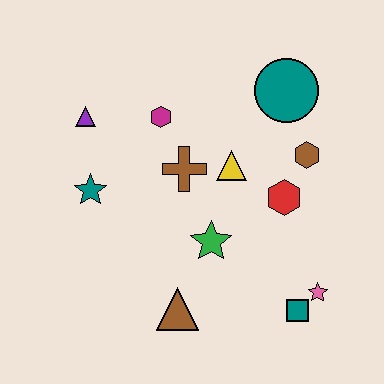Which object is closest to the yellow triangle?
The brown cross is closest to the yellow triangle.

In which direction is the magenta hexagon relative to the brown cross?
The magenta hexagon is above the brown cross.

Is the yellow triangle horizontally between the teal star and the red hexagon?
Yes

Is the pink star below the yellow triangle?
Yes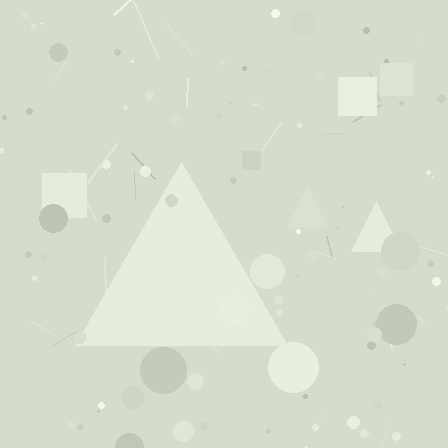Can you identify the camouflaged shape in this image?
The camouflaged shape is a triangle.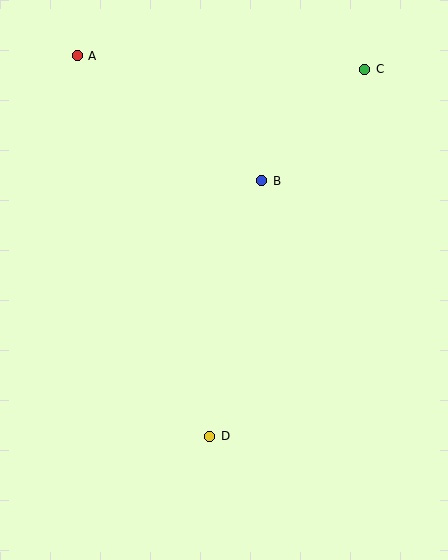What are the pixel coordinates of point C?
Point C is at (365, 69).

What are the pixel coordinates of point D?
Point D is at (210, 436).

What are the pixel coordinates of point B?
Point B is at (262, 181).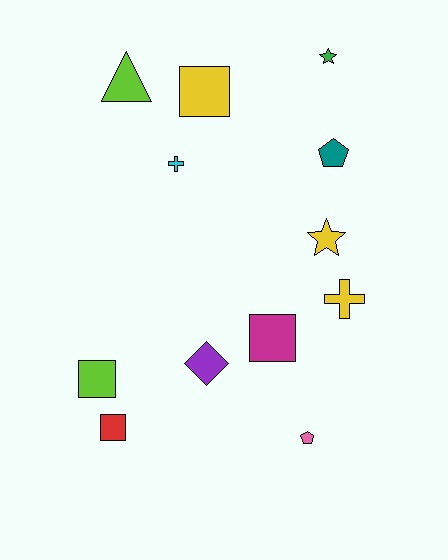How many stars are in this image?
There are 2 stars.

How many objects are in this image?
There are 12 objects.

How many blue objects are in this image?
There are no blue objects.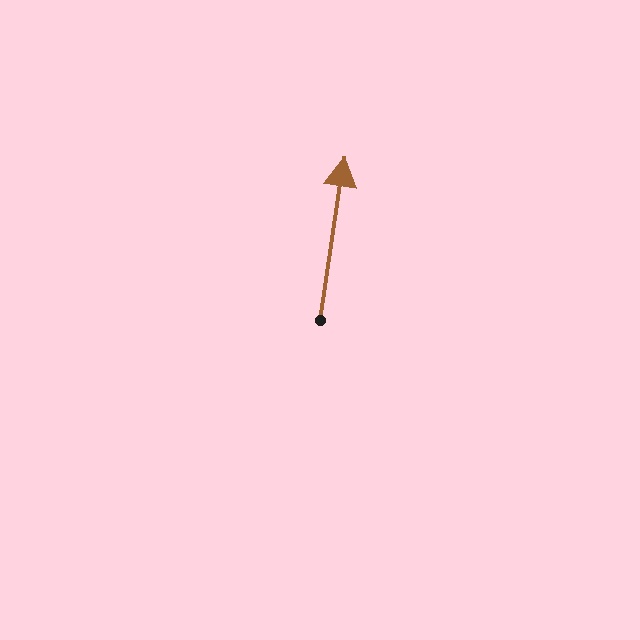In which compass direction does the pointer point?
North.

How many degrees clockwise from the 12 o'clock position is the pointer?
Approximately 9 degrees.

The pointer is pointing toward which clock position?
Roughly 12 o'clock.